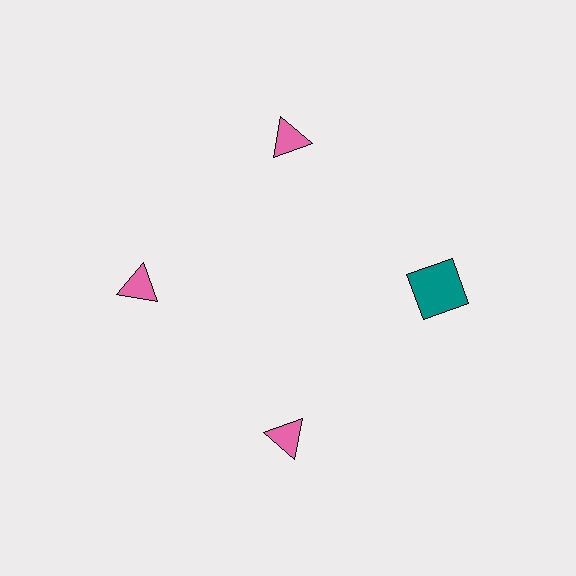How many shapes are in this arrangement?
There are 4 shapes arranged in a ring pattern.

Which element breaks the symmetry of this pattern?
The teal square at roughly the 3 o'clock position breaks the symmetry. All other shapes are pink triangles.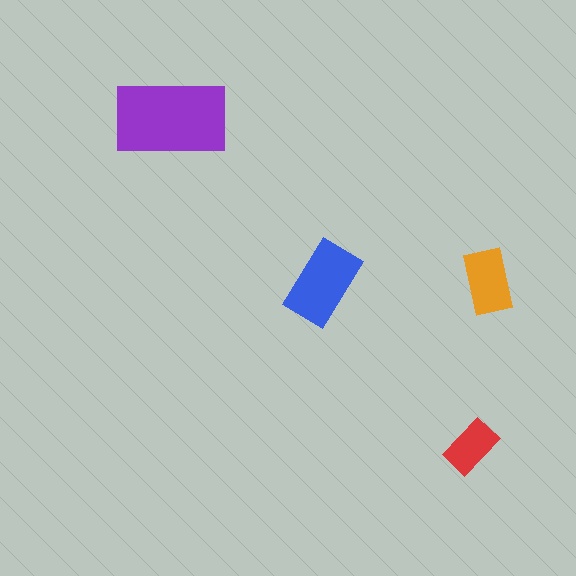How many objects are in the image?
There are 4 objects in the image.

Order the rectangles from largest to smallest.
the purple one, the blue one, the orange one, the red one.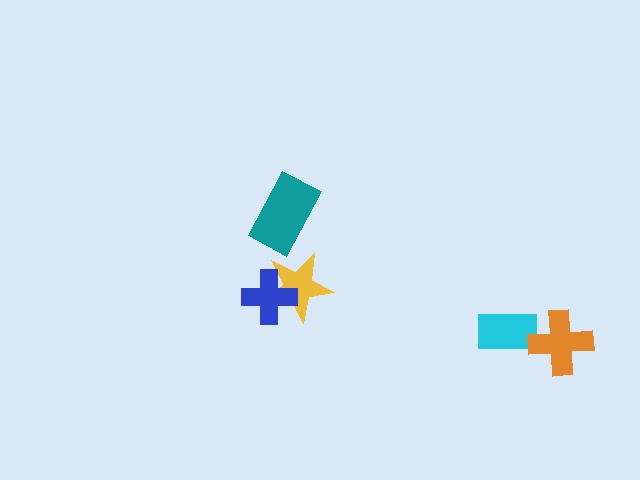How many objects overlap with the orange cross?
1 object overlaps with the orange cross.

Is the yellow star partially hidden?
Yes, it is partially covered by another shape.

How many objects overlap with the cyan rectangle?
1 object overlaps with the cyan rectangle.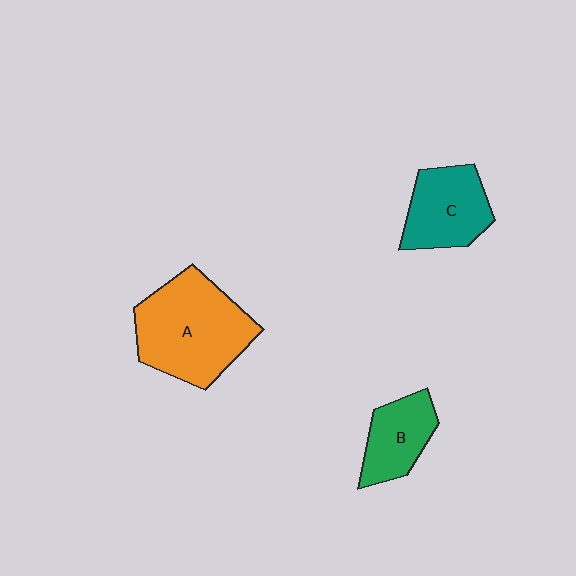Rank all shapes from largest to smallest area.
From largest to smallest: A (orange), C (teal), B (green).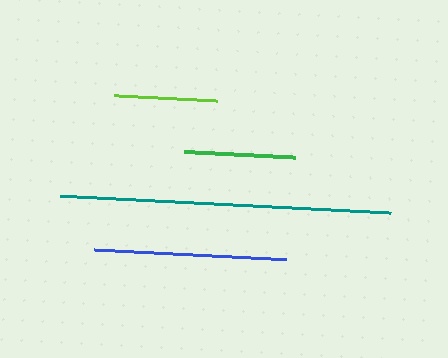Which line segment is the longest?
The teal line is the longest at approximately 331 pixels.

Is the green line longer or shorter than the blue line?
The blue line is longer than the green line.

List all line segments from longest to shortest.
From longest to shortest: teal, blue, green, lime.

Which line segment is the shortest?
The lime line is the shortest at approximately 103 pixels.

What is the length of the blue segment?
The blue segment is approximately 192 pixels long.